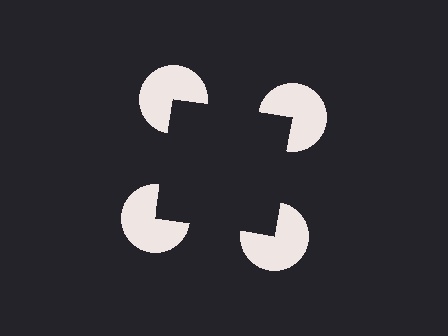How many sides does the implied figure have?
4 sides.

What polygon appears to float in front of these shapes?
An illusory square — its edges are inferred from the aligned wedge cuts in the pac-man discs, not physically drawn.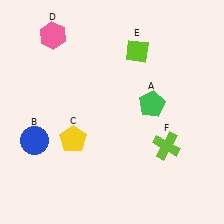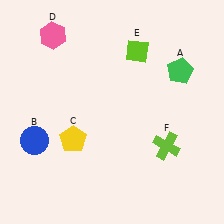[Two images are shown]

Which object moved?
The green pentagon (A) moved up.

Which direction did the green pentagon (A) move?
The green pentagon (A) moved up.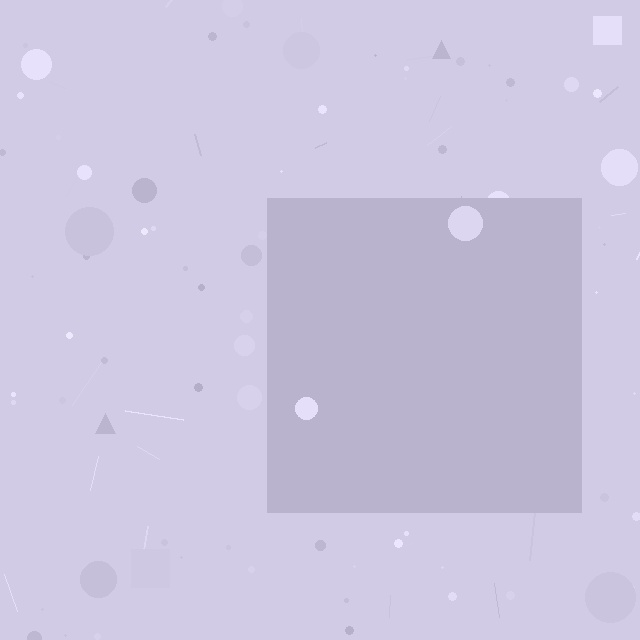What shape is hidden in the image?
A square is hidden in the image.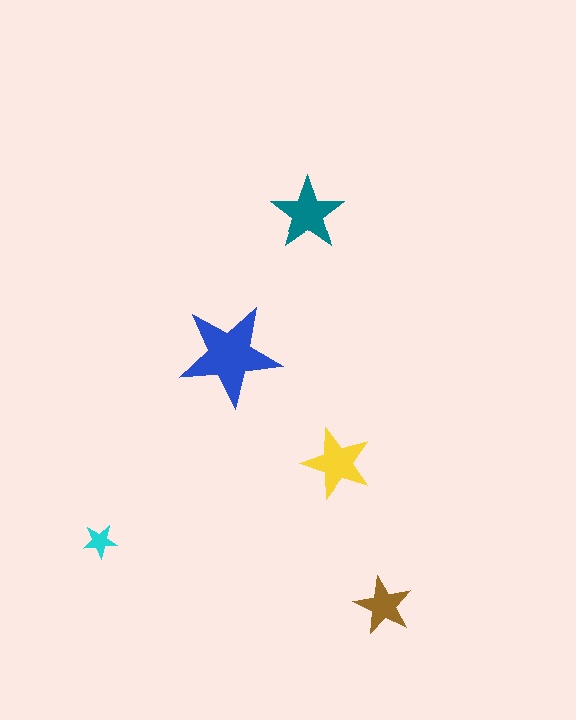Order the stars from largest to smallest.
the blue one, the teal one, the yellow one, the brown one, the cyan one.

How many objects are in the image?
There are 5 objects in the image.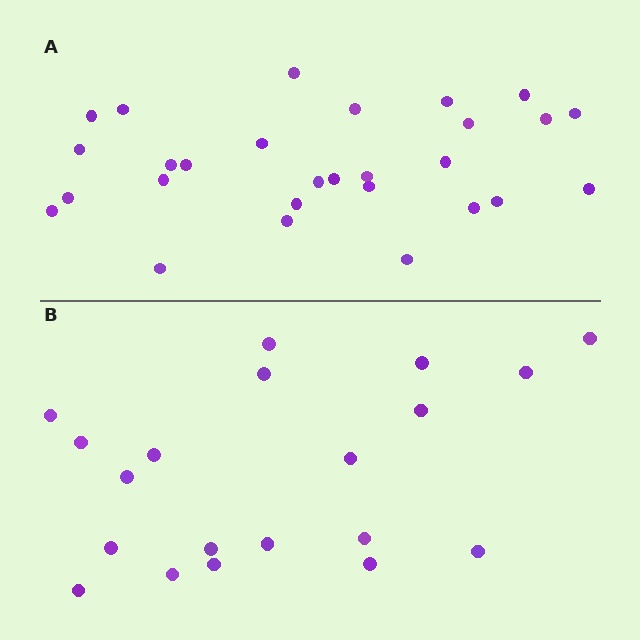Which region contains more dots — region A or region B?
Region A (the top region) has more dots.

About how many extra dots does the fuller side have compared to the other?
Region A has roughly 8 or so more dots than region B.